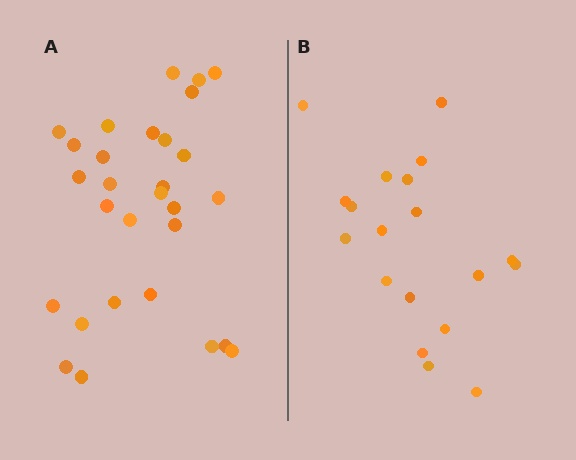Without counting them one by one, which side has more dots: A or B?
Region A (the left region) has more dots.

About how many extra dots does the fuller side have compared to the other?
Region A has roughly 10 or so more dots than region B.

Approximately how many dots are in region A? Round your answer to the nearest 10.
About 30 dots. (The exact count is 29, which rounds to 30.)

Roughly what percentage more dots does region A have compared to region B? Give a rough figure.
About 55% more.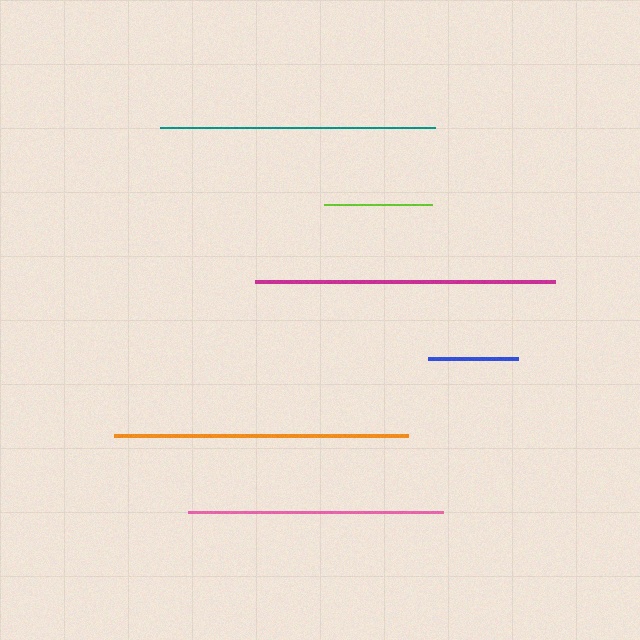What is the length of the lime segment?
The lime segment is approximately 108 pixels long.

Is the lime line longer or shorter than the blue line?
The lime line is longer than the blue line.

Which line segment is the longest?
The magenta line is the longest at approximately 300 pixels.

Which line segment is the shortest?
The blue line is the shortest at approximately 90 pixels.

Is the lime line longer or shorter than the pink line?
The pink line is longer than the lime line.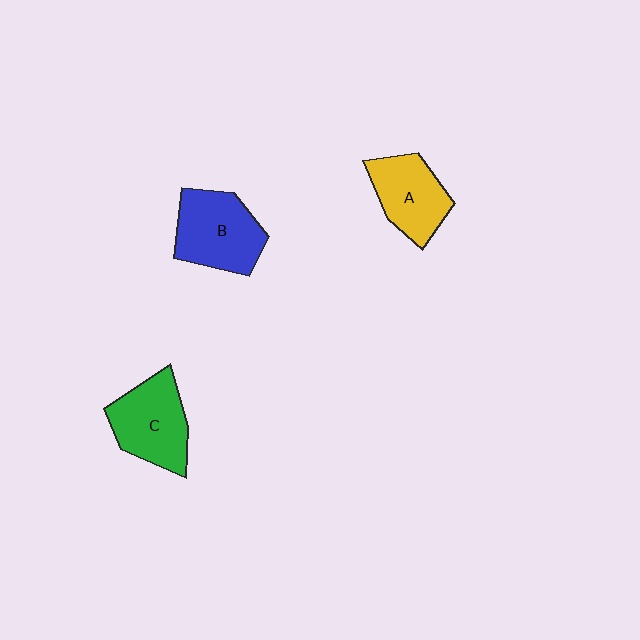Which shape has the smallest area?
Shape A (yellow).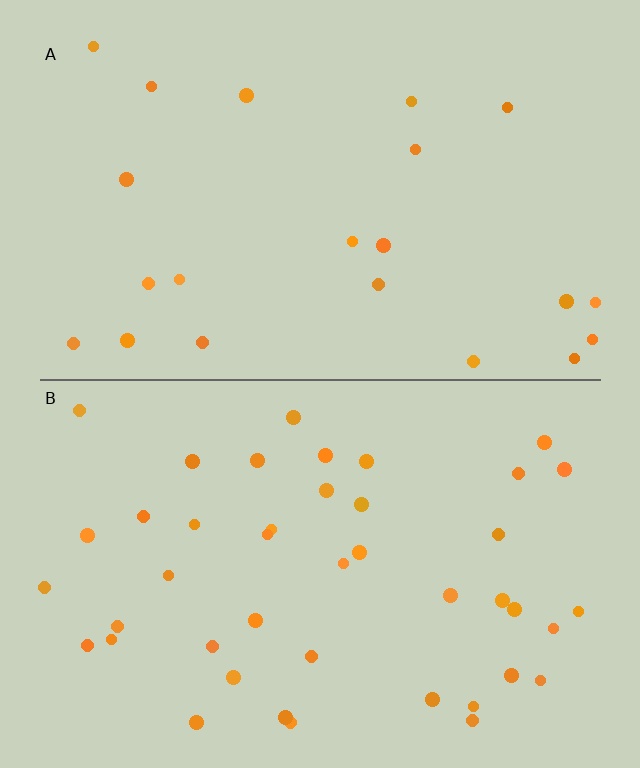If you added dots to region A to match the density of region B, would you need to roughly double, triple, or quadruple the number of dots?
Approximately double.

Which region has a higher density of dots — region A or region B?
B (the bottom).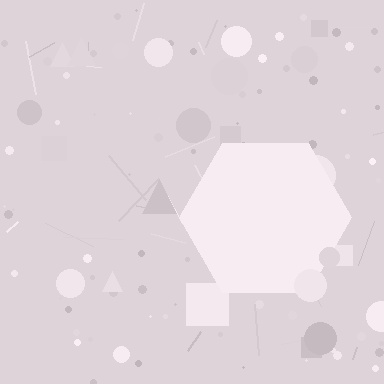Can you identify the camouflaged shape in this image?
The camouflaged shape is a hexagon.